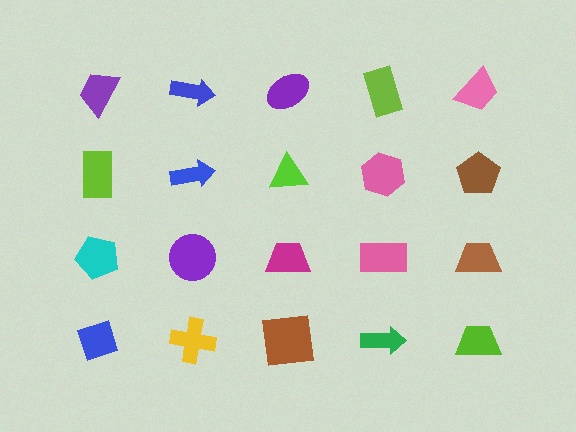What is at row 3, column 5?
A brown trapezoid.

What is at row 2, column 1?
A lime rectangle.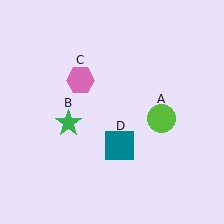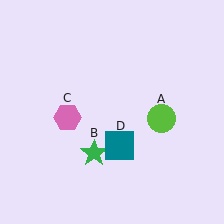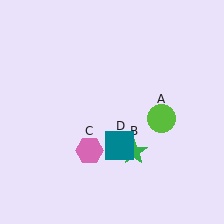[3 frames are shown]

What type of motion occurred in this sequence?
The green star (object B), pink hexagon (object C) rotated counterclockwise around the center of the scene.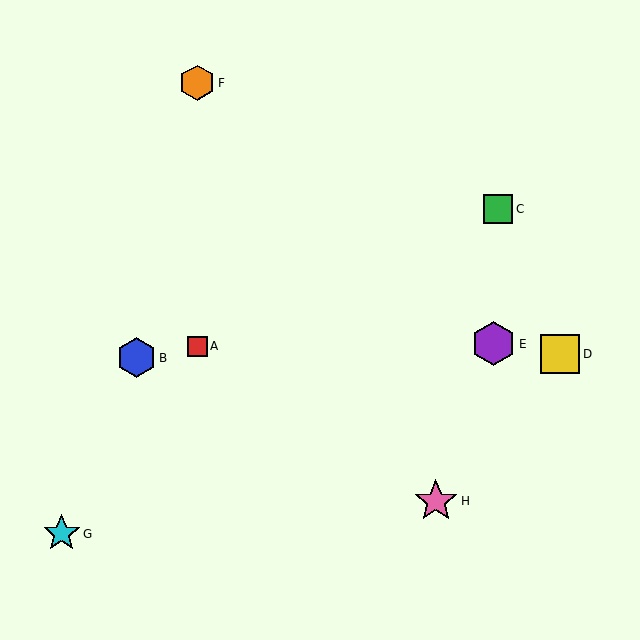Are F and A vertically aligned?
Yes, both are at x≈197.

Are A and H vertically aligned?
No, A is at x≈197 and H is at x≈436.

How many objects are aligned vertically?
2 objects (A, F) are aligned vertically.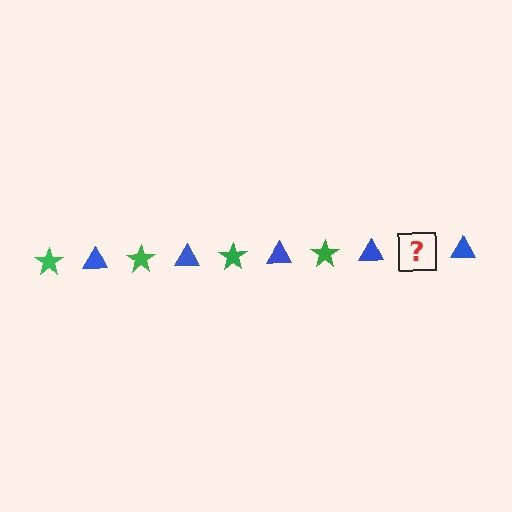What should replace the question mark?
The question mark should be replaced with a green star.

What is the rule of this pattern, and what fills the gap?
The rule is that the pattern alternates between green star and blue triangle. The gap should be filled with a green star.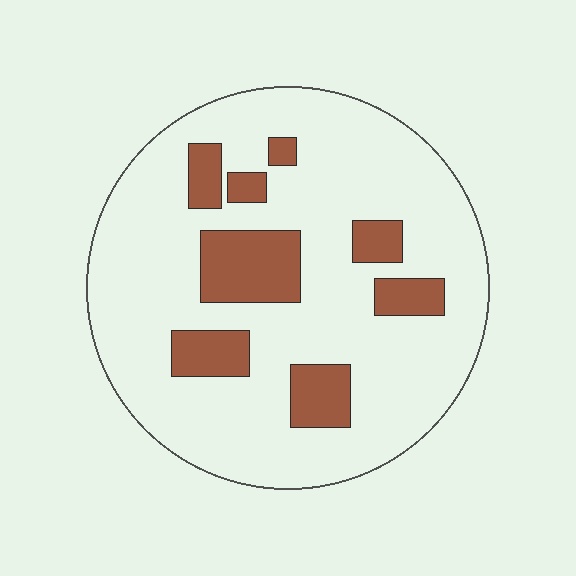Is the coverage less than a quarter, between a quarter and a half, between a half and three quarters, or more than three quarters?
Less than a quarter.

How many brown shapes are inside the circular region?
8.